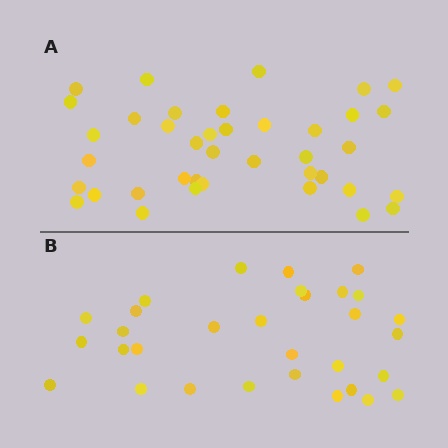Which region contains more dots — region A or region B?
Region A (the top region) has more dots.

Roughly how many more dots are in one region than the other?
Region A has roughly 8 or so more dots than region B.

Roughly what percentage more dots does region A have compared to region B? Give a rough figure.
About 25% more.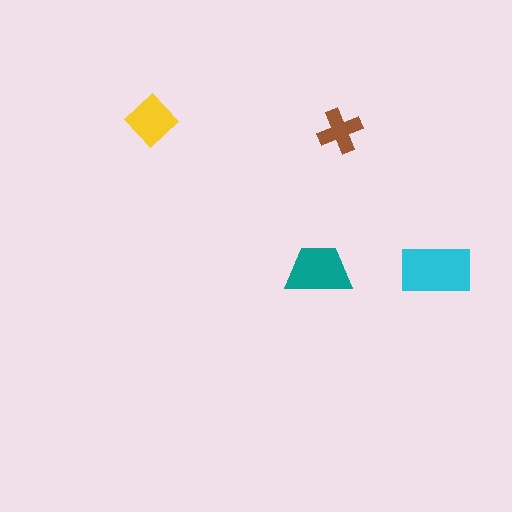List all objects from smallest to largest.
The brown cross, the yellow diamond, the teal trapezoid, the cyan rectangle.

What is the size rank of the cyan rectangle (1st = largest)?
1st.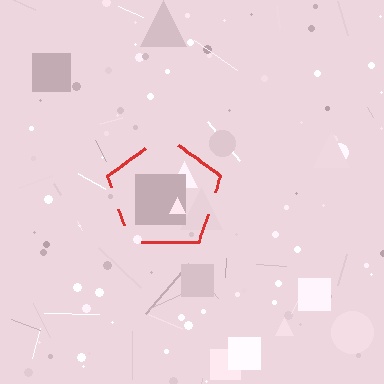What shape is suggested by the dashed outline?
The dashed outline suggests a pentagon.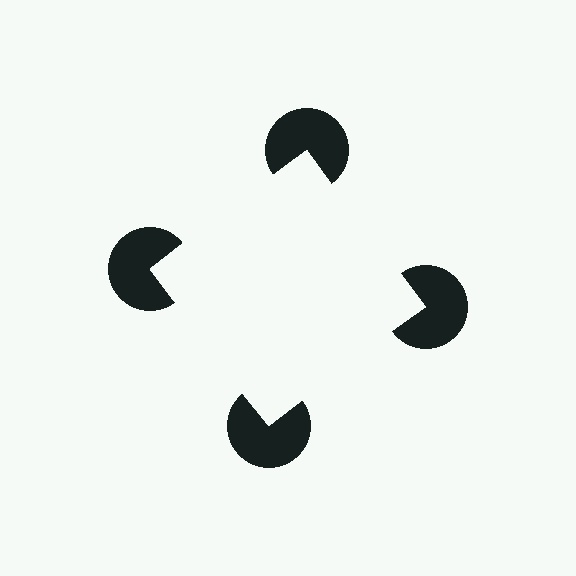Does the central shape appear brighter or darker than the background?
It typically appears slightly brighter than the background, even though no actual brightness change is drawn.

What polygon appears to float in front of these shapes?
An illusory square — its edges are inferred from the aligned wedge cuts in the pac-man discs, not physically drawn.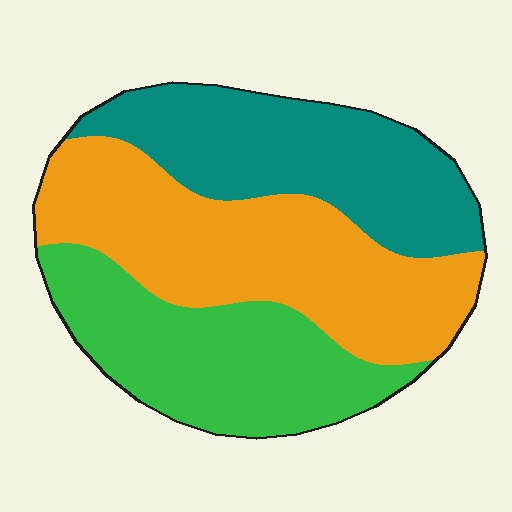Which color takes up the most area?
Orange, at roughly 40%.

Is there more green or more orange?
Orange.